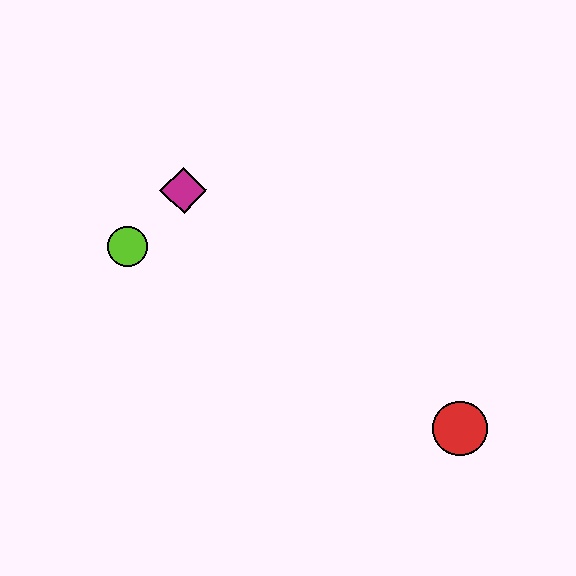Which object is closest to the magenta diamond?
The lime circle is closest to the magenta diamond.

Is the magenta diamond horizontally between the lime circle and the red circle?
Yes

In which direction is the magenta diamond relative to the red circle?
The magenta diamond is to the left of the red circle.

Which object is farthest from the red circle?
The lime circle is farthest from the red circle.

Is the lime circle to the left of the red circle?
Yes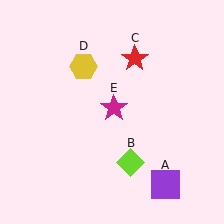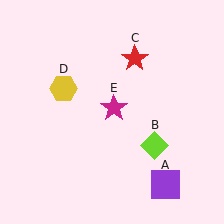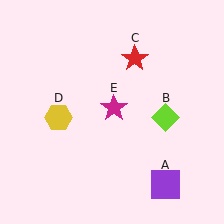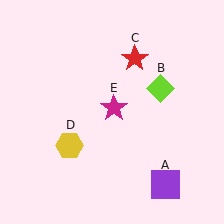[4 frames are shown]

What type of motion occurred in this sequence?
The lime diamond (object B), yellow hexagon (object D) rotated counterclockwise around the center of the scene.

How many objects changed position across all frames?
2 objects changed position: lime diamond (object B), yellow hexagon (object D).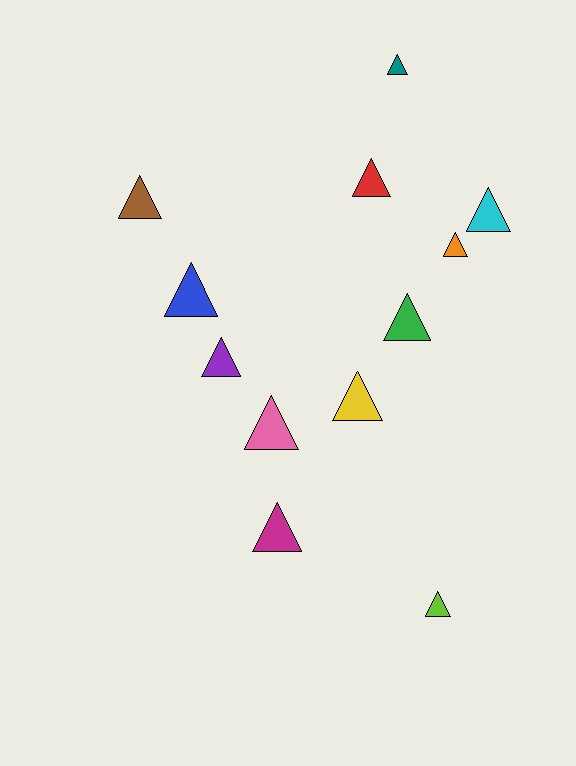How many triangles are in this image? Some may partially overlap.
There are 12 triangles.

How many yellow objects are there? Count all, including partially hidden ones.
There is 1 yellow object.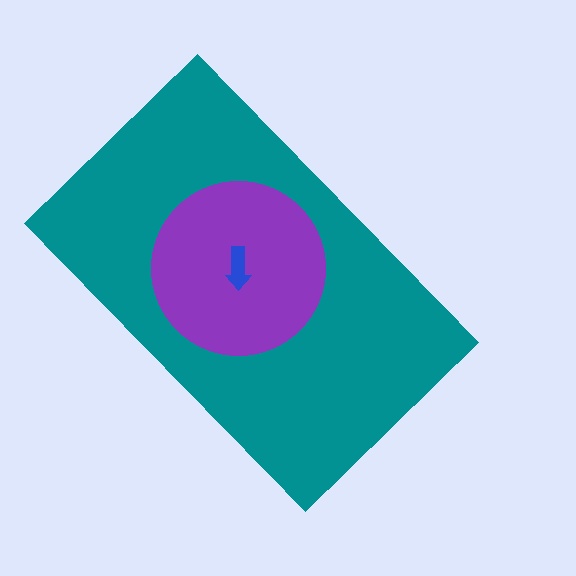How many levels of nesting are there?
3.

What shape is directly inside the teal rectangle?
The purple circle.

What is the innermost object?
The blue arrow.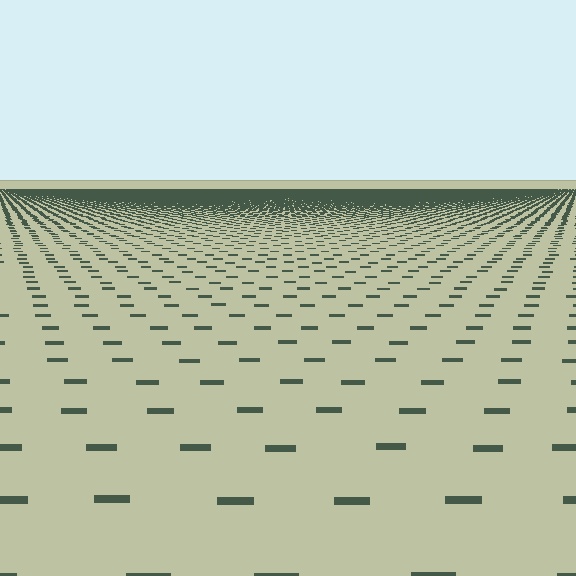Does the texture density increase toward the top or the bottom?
Density increases toward the top.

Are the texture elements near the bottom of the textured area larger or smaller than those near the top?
Larger. Near the bottom, elements are closer to the viewer and appear at a bigger on-screen size.